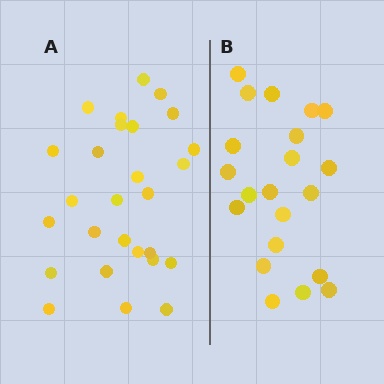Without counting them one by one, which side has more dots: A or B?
Region A (the left region) has more dots.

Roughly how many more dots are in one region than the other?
Region A has about 6 more dots than region B.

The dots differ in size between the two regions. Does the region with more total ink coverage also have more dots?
No. Region B has more total ink coverage because its dots are larger, but region A actually contains more individual dots. Total area can be misleading — the number of items is what matters here.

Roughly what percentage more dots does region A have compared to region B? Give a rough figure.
About 30% more.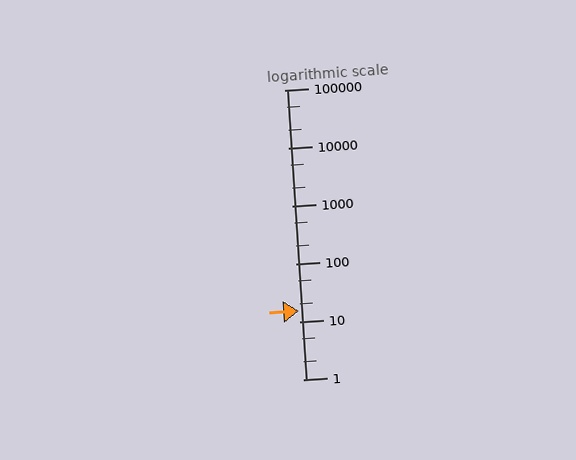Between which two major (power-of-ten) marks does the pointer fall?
The pointer is between 10 and 100.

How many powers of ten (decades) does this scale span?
The scale spans 5 decades, from 1 to 100000.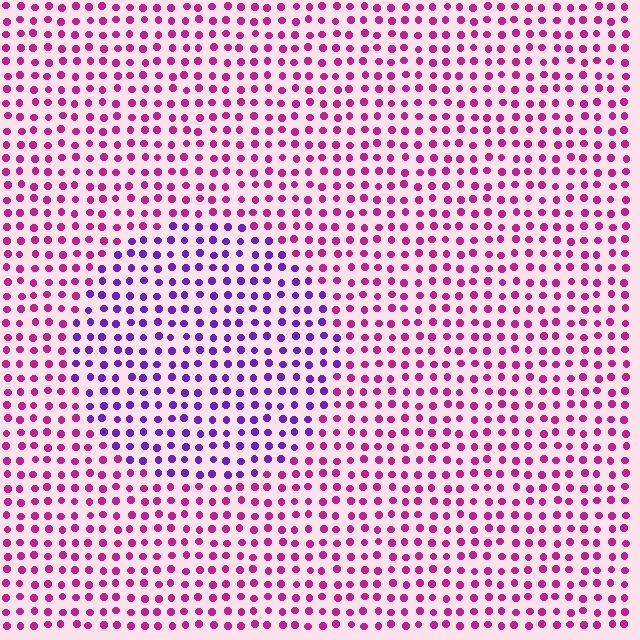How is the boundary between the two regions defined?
The boundary is defined purely by a slight shift in hue (about 49 degrees). Spacing, size, and orientation are identical on both sides.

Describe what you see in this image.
The image is filled with small magenta elements in a uniform arrangement. A circle-shaped region is visible where the elements are tinted to a slightly different hue, forming a subtle color boundary.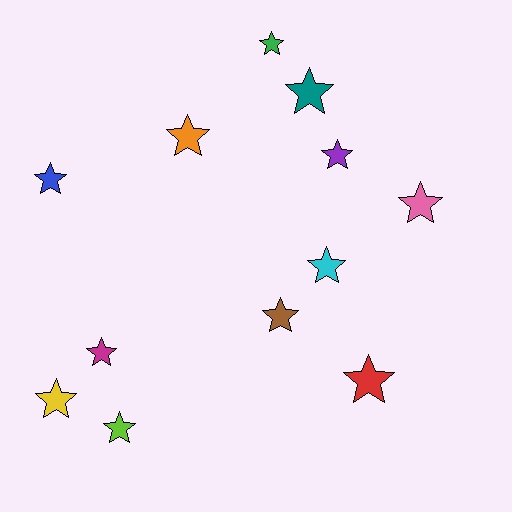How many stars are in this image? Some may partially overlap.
There are 12 stars.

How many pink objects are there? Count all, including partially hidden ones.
There is 1 pink object.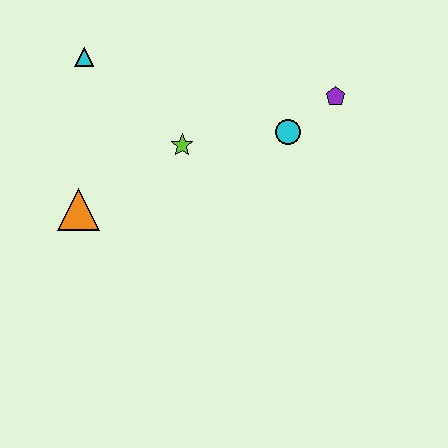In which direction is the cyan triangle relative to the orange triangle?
The cyan triangle is above the orange triangle.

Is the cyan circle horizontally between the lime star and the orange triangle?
No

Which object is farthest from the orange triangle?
The purple pentagon is farthest from the orange triangle.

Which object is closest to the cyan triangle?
The lime star is closest to the cyan triangle.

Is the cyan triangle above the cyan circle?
Yes